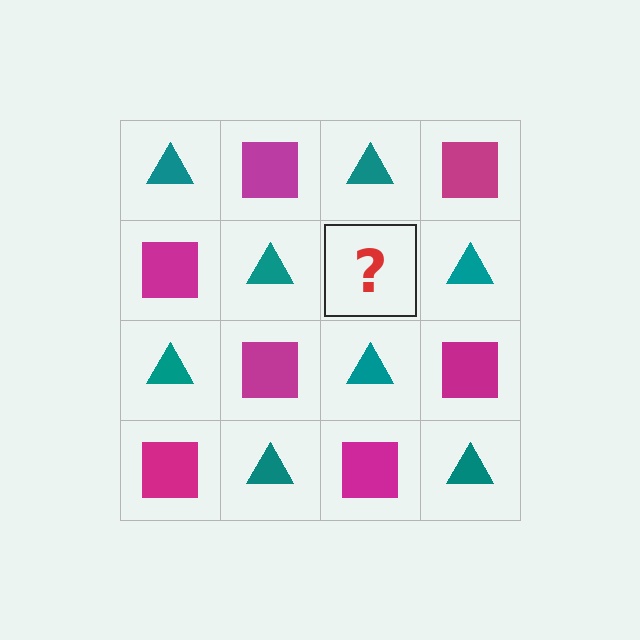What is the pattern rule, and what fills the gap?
The rule is that it alternates teal triangle and magenta square in a checkerboard pattern. The gap should be filled with a magenta square.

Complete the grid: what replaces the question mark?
The question mark should be replaced with a magenta square.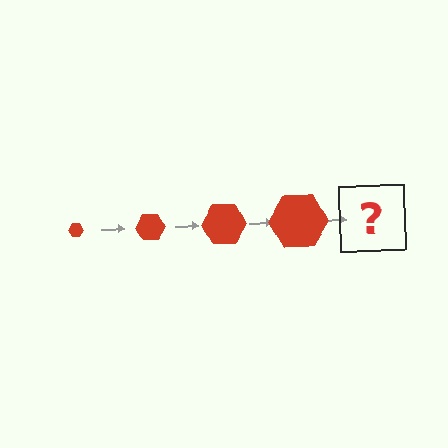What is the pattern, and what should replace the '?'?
The pattern is that the hexagon gets progressively larger each step. The '?' should be a red hexagon, larger than the previous one.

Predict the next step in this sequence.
The next step is a red hexagon, larger than the previous one.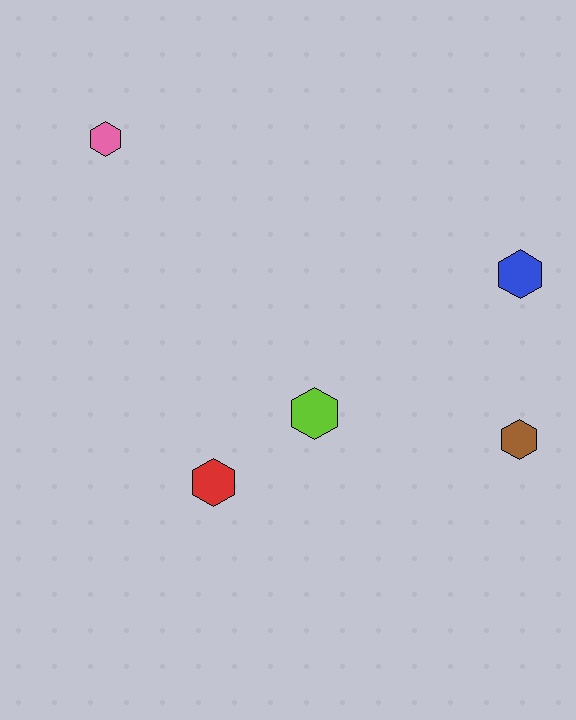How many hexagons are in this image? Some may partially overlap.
There are 5 hexagons.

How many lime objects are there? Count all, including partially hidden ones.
There is 1 lime object.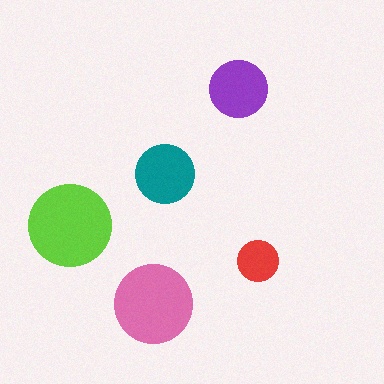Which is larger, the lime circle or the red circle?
The lime one.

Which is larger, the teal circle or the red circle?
The teal one.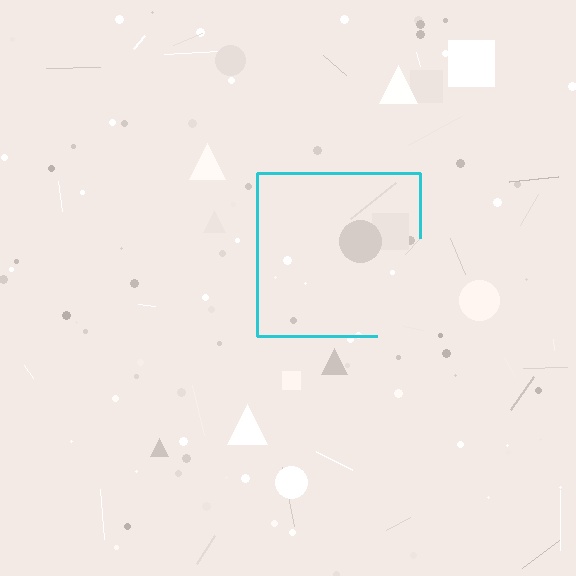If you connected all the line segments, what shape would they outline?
They would outline a square.